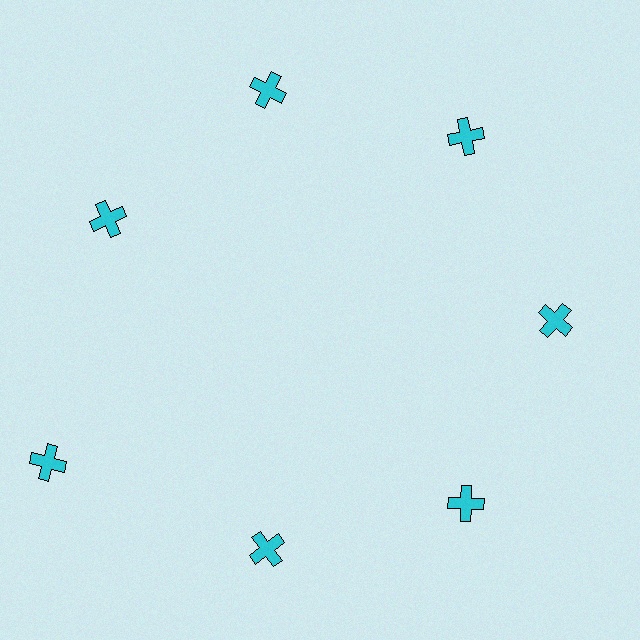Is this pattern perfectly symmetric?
No. The 7 cyan crosses are arranged in a ring, but one element near the 8 o'clock position is pushed outward from the center, breaking the 7-fold rotational symmetry.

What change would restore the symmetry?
The symmetry would be restored by moving it inward, back onto the ring so that all 7 crosses sit at equal angles and equal distance from the center.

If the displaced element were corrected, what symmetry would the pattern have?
It would have 7-fold rotational symmetry — the pattern would map onto itself every 51 degrees.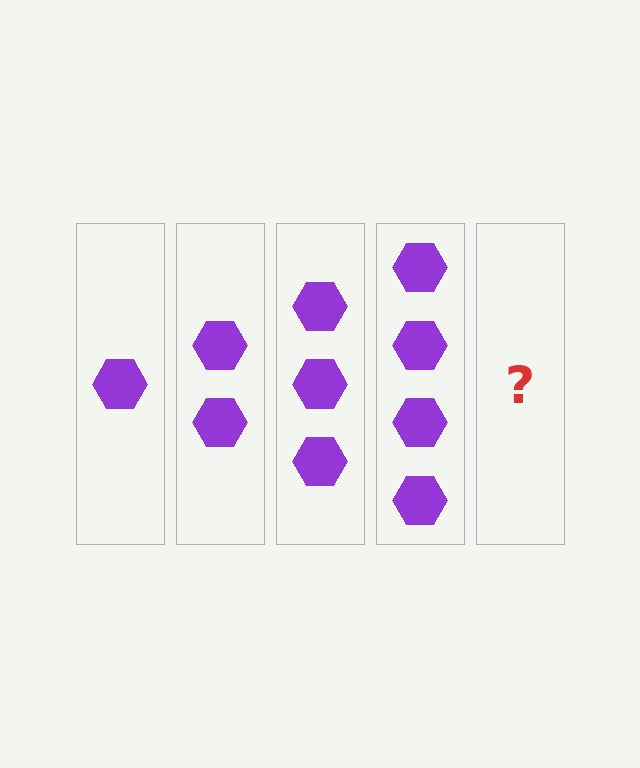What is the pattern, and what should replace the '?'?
The pattern is that each step adds one more hexagon. The '?' should be 5 hexagons.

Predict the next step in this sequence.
The next step is 5 hexagons.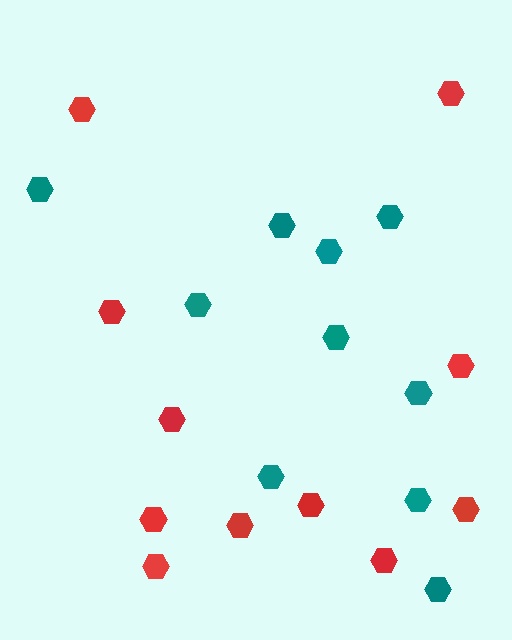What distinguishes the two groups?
There are 2 groups: one group of red hexagons (11) and one group of teal hexagons (10).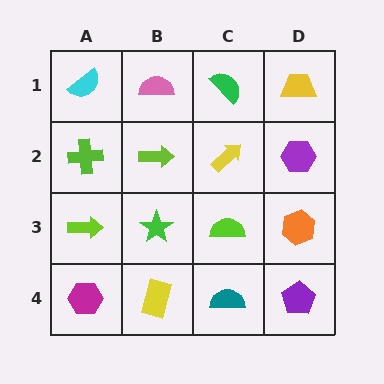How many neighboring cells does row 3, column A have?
3.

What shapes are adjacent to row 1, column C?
A yellow arrow (row 2, column C), a pink semicircle (row 1, column B), a yellow trapezoid (row 1, column D).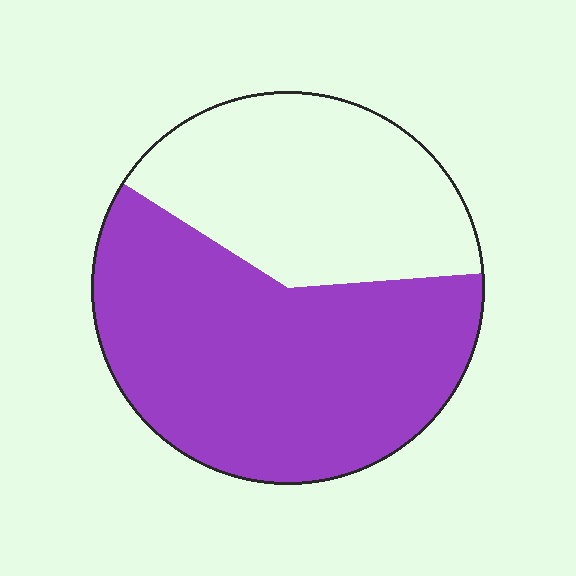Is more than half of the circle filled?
Yes.